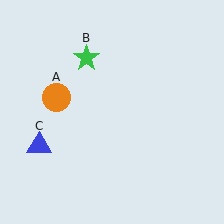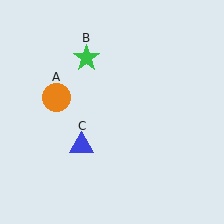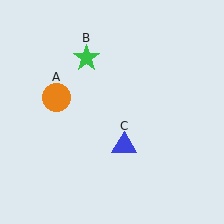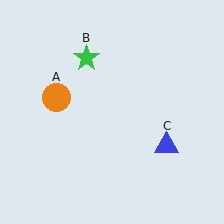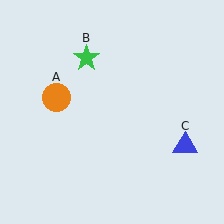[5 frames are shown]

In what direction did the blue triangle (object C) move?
The blue triangle (object C) moved right.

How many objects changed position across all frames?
1 object changed position: blue triangle (object C).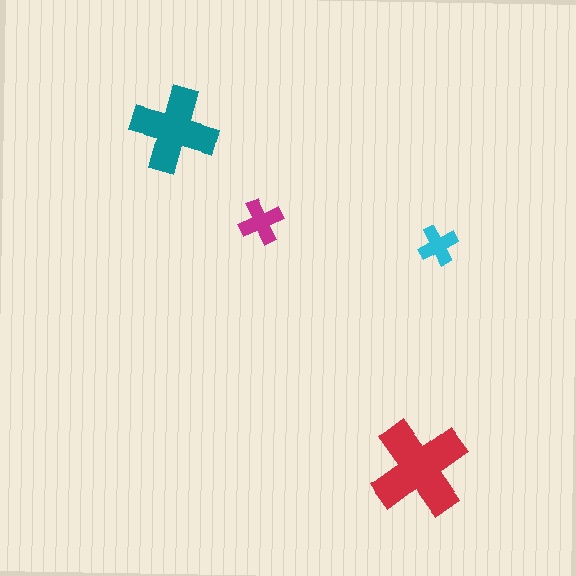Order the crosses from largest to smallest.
the red one, the teal one, the magenta one, the cyan one.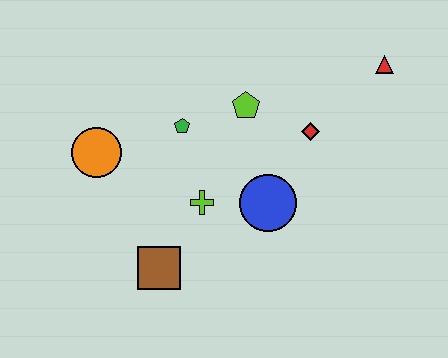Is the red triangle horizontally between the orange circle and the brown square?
No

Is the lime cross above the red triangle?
No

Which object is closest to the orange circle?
The green pentagon is closest to the orange circle.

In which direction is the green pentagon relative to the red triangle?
The green pentagon is to the left of the red triangle.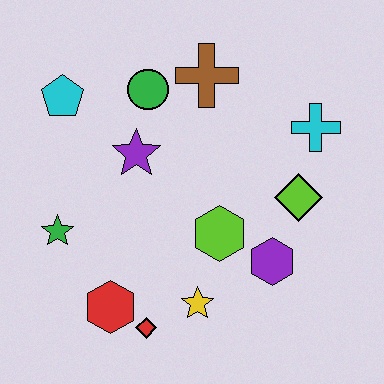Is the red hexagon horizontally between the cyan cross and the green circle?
No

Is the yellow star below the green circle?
Yes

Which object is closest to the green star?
The red hexagon is closest to the green star.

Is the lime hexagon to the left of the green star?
No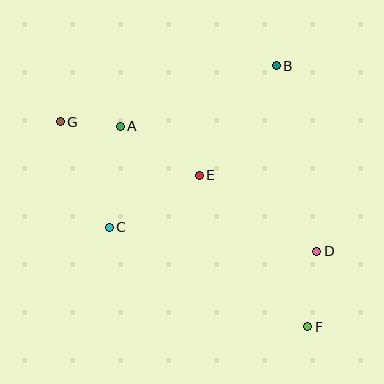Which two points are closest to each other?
Points A and G are closest to each other.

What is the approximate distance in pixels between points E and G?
The distance between E and G is approximately 149 pixels.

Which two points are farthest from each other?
Points F and G are farthest from each other.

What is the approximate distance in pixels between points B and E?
The distance between B and E is approximately 134 pixels.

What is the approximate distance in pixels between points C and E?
The distance between C and E is approximately 104 pixels.